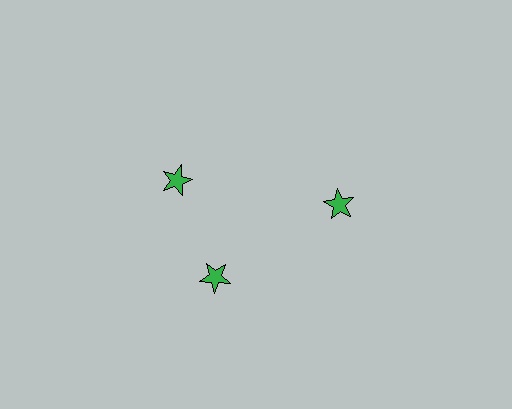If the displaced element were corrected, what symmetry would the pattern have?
It would have 3-fold rotational symmetry — the pattern would map onto itself every 120 degrees.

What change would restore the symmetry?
The symmetry would be restored by rotating it back into even spacing with its neighbors so that all 3 stars sit at equal angles and equal distance from the center.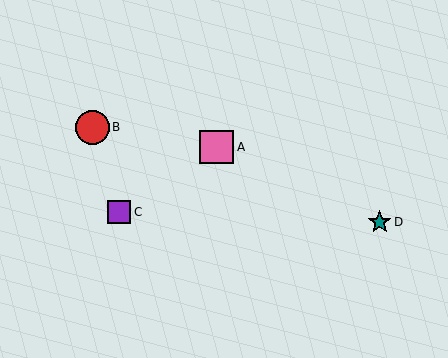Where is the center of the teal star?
The center of the teal star is at (380, 222).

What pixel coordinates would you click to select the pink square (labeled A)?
Click at (217, 147) to select the pink square A.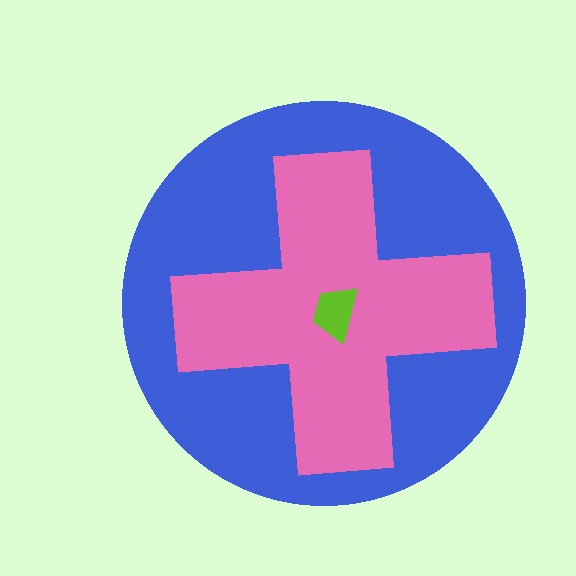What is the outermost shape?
The blue circle.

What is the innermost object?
The lime trapezoid.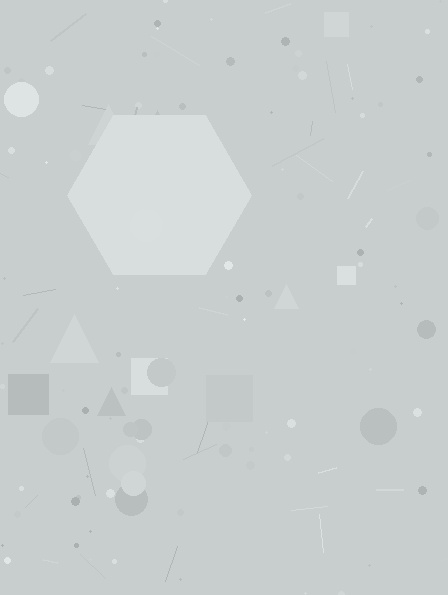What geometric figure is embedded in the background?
A hexagon is embedded in the background.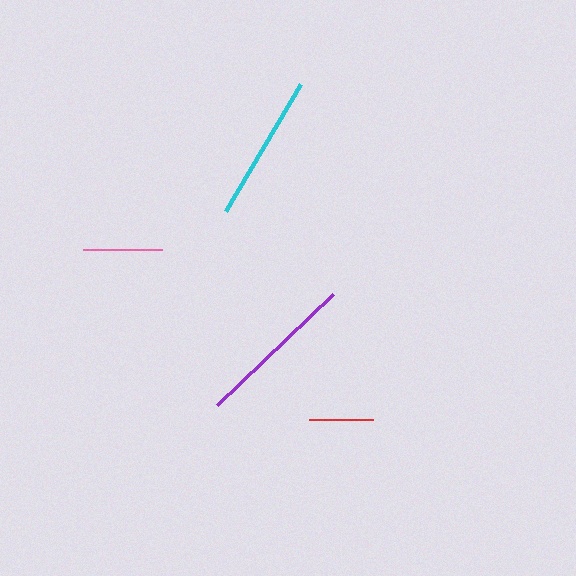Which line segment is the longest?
The purple line is the longest at approximately 161 pixels.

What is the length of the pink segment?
The pink segment is approximately 79 pixels long.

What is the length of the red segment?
The red segment is approximately 65 pixels long.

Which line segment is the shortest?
The red line is the shortest at approximately 65 pixels.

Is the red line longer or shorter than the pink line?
The pink line is longer than the red line.